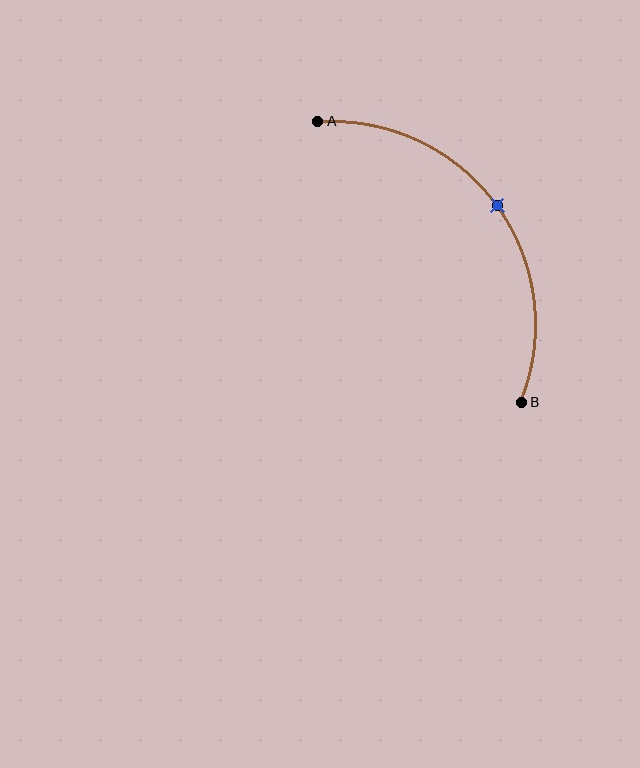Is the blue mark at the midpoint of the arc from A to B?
Yes. The blue mark lies on the arc at equal arc-length from both A and B — it is the arc midpoint.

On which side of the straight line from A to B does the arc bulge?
The arc bulges above and to the right of the straight line connecting A and B.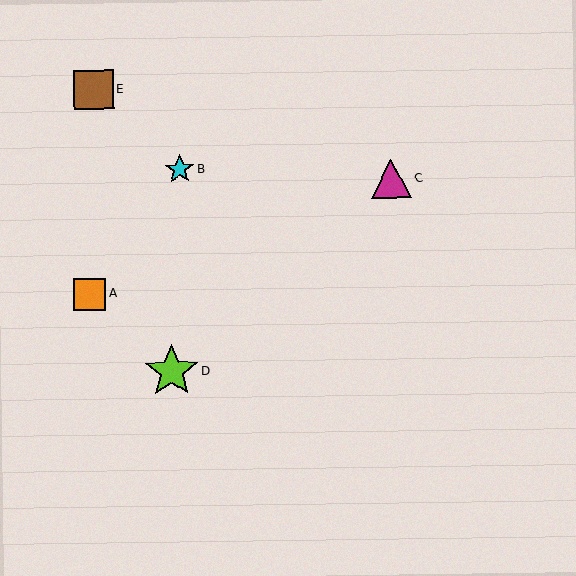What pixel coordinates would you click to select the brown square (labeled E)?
Click at (94, 90) to select the brown square E.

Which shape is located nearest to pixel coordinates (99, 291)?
The orange square (labeled A) at (90, 294) is nearest to that location.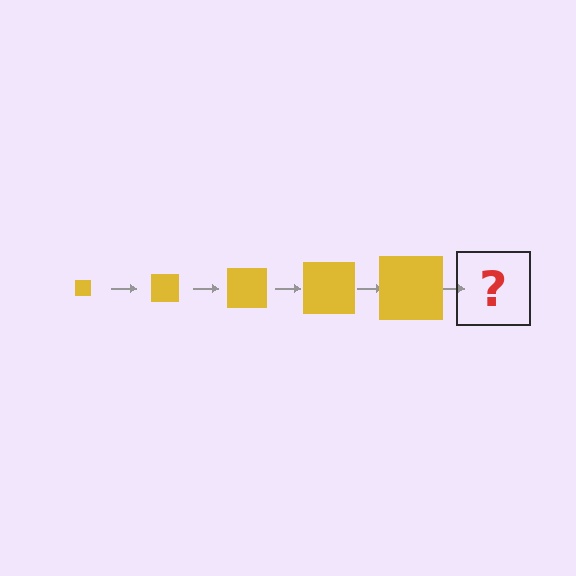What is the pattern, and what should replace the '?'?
The pattern is that the square gets progressively larger each step. The '?' should be a yellow square, larger than the previous one.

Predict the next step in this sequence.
The next step is a yellow square, larger than the previous one.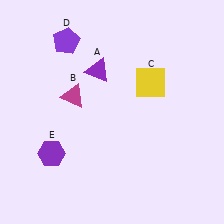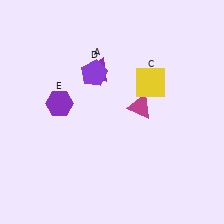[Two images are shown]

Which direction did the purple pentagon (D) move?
The purple pentagon (D) moved down.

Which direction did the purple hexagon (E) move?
The purple hexagon (E) moved up.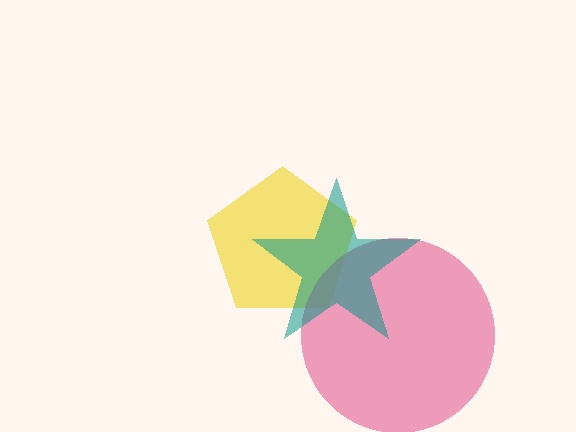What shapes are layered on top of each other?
The layered shapes are: a yellow pentagon, a pink circle, a teal star.